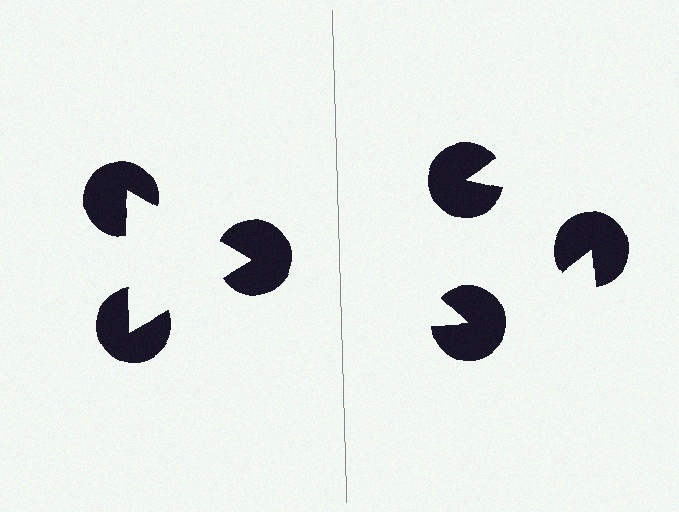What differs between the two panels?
The pac-man discs are positioned identically on both sides; only the wedge orientations differ. On the left they align to a triangle; on the right they are misaligned.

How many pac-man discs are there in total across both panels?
6 — 3 on each side.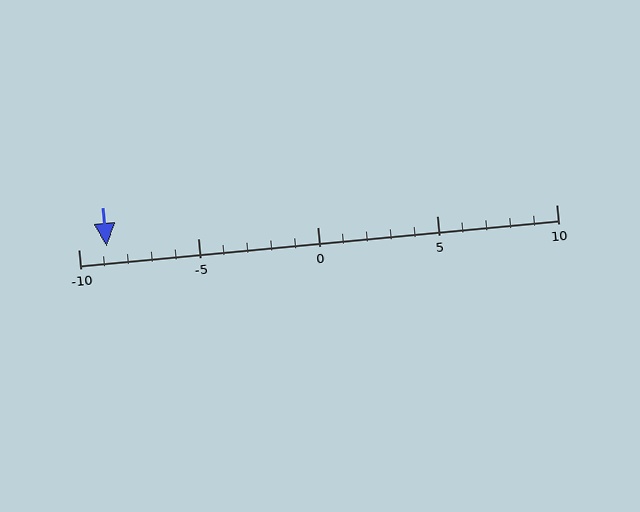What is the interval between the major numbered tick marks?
The major tick marks are spaced 5 units apart.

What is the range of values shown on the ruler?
The ruler shows values from -10 to 10.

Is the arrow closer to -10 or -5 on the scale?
The arrow is closer to -10.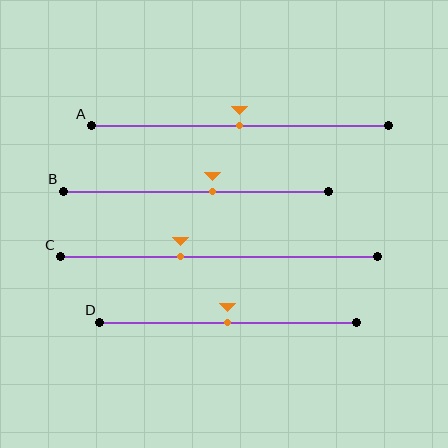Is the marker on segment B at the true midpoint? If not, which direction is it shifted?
No, the marker on segment B is shifted to the right by about 6% of the segment length.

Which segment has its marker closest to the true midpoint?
Segment A has its marker closest to the true midpoint.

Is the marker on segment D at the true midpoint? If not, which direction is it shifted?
Yes, the marker on segment D is at the true midpoint.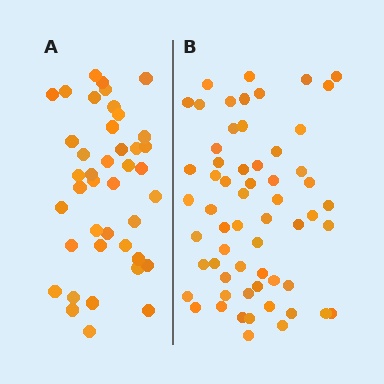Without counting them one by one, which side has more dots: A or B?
Region B (the right region) has more dots.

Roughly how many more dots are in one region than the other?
Region B has approximately 20 more dots than region A.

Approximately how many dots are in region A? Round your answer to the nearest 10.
About 40 dots. (The exact count is 41, which rounds to 40.)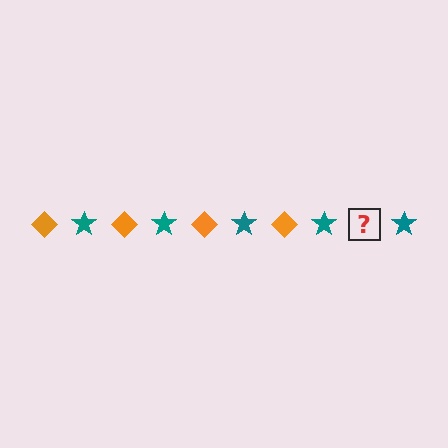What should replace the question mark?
The question mark should be replaced with an orange diamond.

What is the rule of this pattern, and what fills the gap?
The rule is that the pattern alternates between orange diamond and teal star. The gap should be filled with an orange diamond.